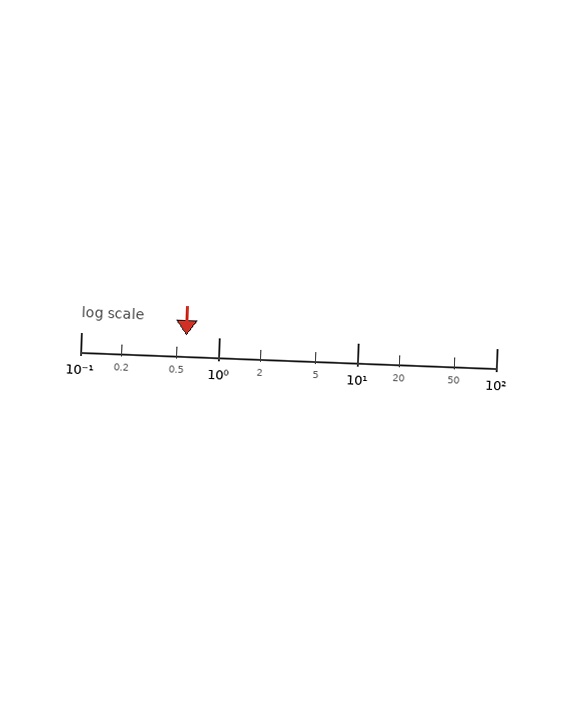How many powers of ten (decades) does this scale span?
The scale spans 3 decades, from 0.1 to 100.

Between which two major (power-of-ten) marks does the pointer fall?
The pointer is between 0.1 and 1.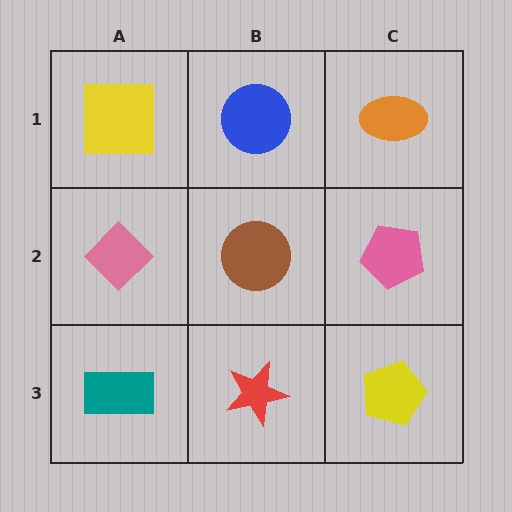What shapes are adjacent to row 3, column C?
A pink pentagon (row 2, column C), a red star (row 3, column B).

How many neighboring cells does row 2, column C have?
3.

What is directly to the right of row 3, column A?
A red star.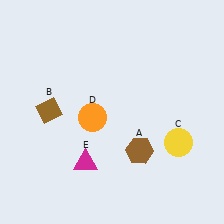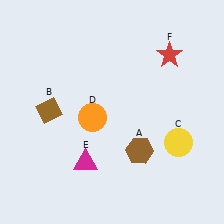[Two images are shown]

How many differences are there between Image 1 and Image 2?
There is 1 difference between the two images.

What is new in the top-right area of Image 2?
A red star (F) was added in the top-right area of Image 2.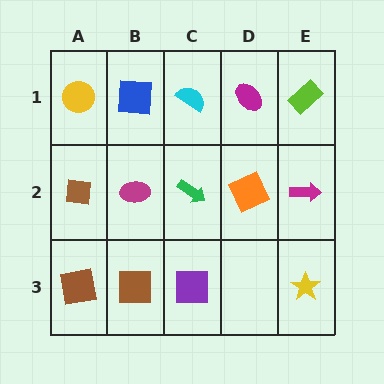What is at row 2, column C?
A green arrow.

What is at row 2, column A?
A brown square.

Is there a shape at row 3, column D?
No, that cell is empty.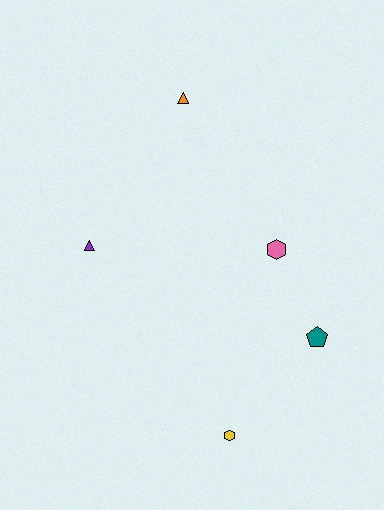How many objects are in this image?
There are 5 objects.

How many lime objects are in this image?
There are no lime objects.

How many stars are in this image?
There are no stars.